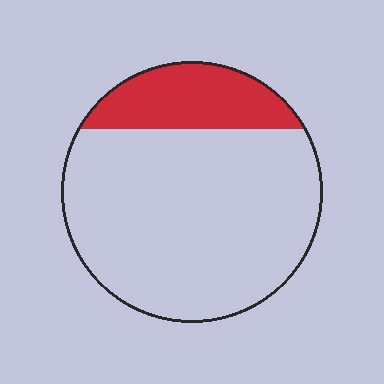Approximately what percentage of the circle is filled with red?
Approximately 20%.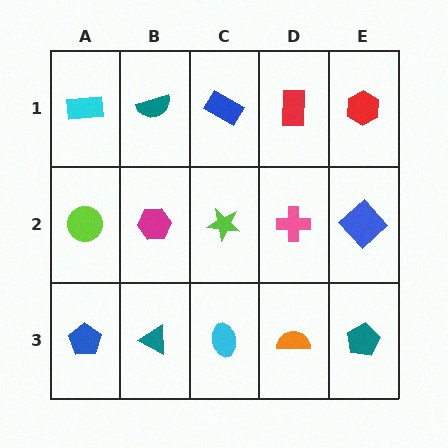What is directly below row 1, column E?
A blue diamond.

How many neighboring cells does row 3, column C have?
3.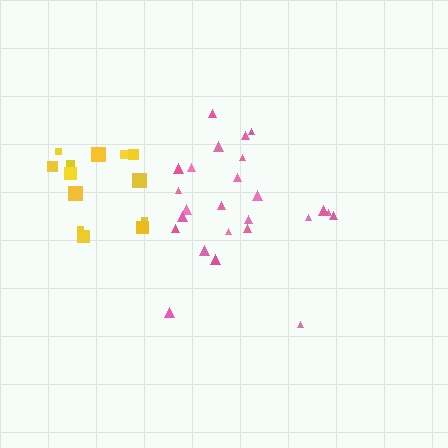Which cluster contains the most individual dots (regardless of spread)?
Pink (25).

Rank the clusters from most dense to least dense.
yellow, pink.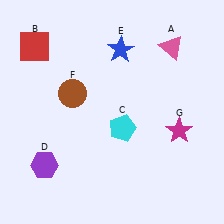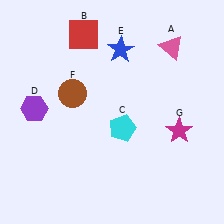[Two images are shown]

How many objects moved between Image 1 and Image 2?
2 objects moved between the two images.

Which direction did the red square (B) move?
The red square (B) moved right.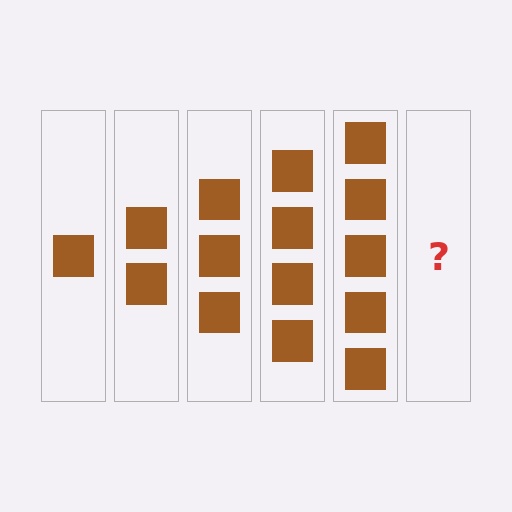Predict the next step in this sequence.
The next step is 6 squares.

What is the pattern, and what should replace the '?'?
The pattern is that each step adds one more square. The '?' should be 6 squares.